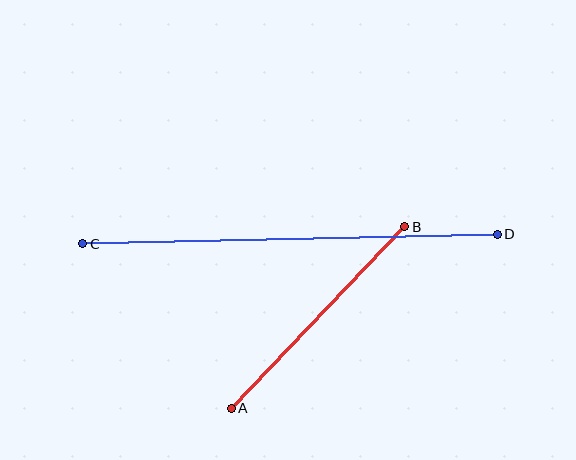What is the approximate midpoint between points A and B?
The midpoint is at approximately (318, 318) pixels.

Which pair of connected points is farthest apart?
Points C and D are farthest apart.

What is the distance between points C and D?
The distance is approximately 415 pixels.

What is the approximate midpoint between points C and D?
The midpoint is at approximately (290, 239) pixels.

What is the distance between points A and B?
The distance is approximately 251 pixels.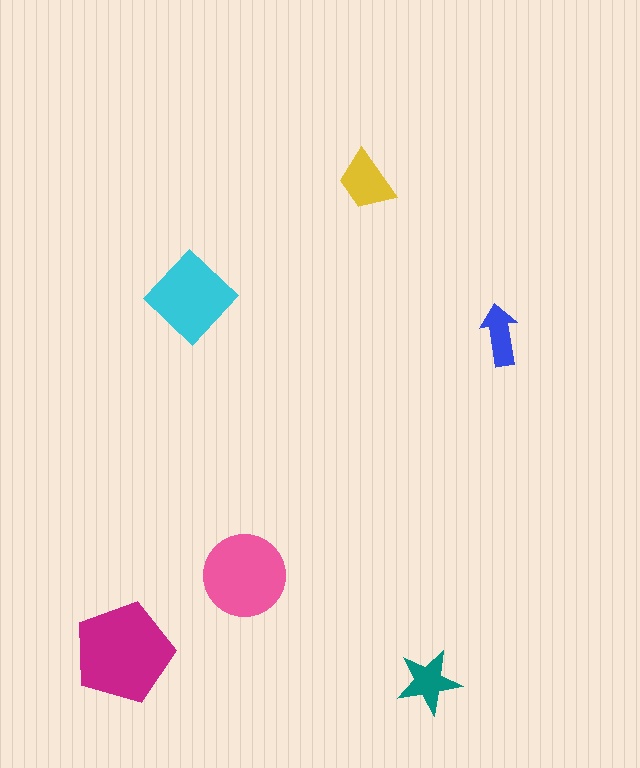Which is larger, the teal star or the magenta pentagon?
The magenta pentagon.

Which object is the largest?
The magenta pentagon.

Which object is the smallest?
The blue arrow.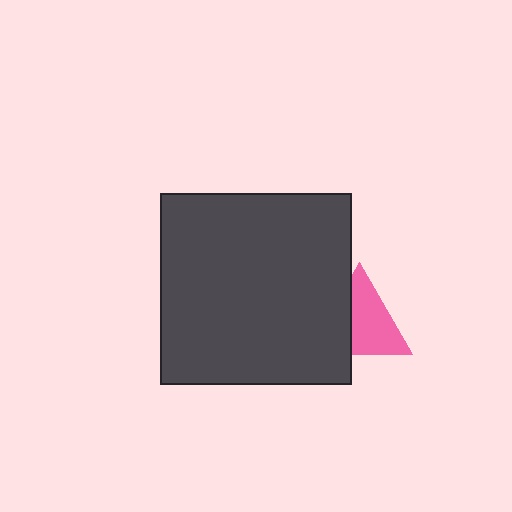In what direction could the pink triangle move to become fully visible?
The pink triangle could move right. That would shift it out from behind the dark gray square entirely.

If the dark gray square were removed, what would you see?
You would see the complete pink triangle.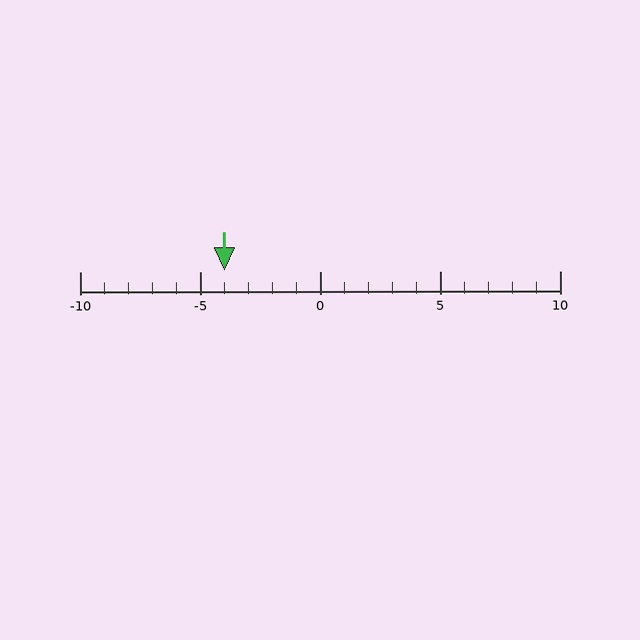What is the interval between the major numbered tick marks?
The major tick marks are spaced 5 units apart.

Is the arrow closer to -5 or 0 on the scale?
The arrow is closer to -5.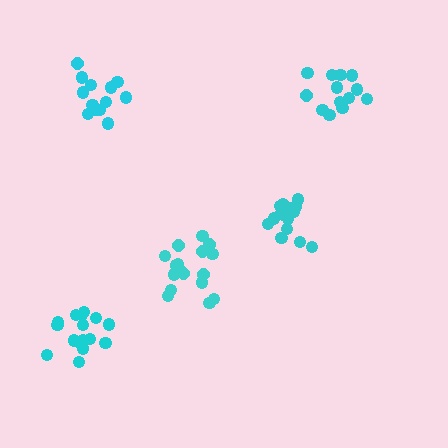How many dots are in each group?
Group 1: 16 dots, Group 2: 13 dots, Group 3: 17 dots, Group 4: 13 dots, Group 5: 17 dots (76 total).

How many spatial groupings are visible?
There are 5 spatial groupings.